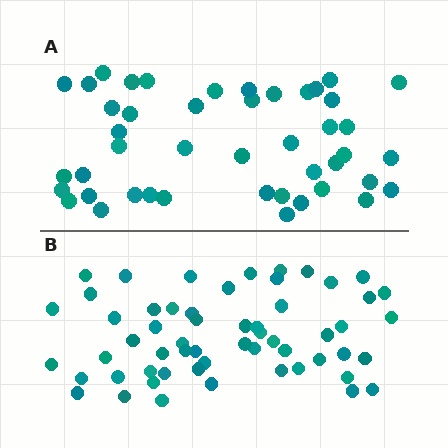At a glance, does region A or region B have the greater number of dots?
Region B (the bottom region) has more dots.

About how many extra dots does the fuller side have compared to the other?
Region B has roughly 12 or so more dots than region A.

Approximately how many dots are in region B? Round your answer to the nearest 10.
About 60 dots. (The exact count is 57, which rounds to 60.)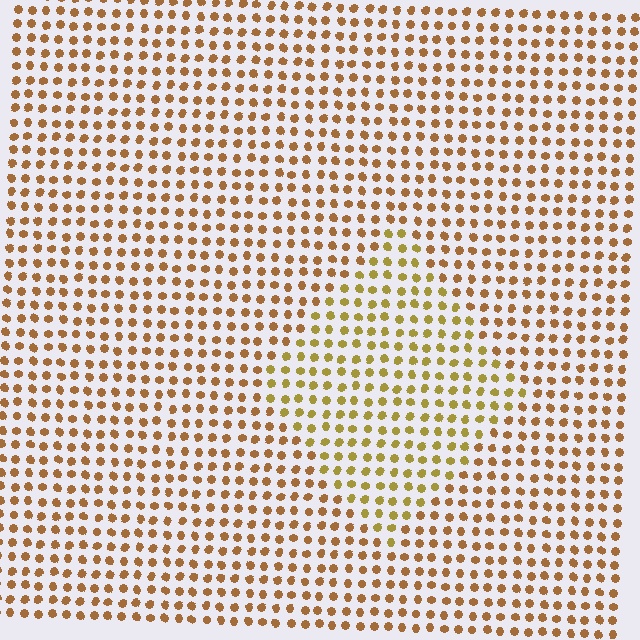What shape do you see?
I see a diamond.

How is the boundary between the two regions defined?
The boundary is defined purely by a slight shift in hue (about 25 degrees). Spacing, size, and orientation are identical on both sides.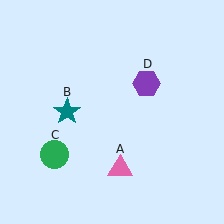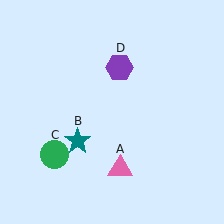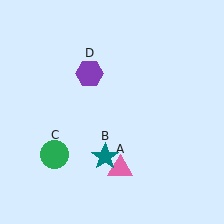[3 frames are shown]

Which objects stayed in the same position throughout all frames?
Pink triangle (object A) and green circle (object C) remained stationary.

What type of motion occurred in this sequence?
The teal star (object B), purple hexagon (object D) rotated counterclockwise around the center of the scene.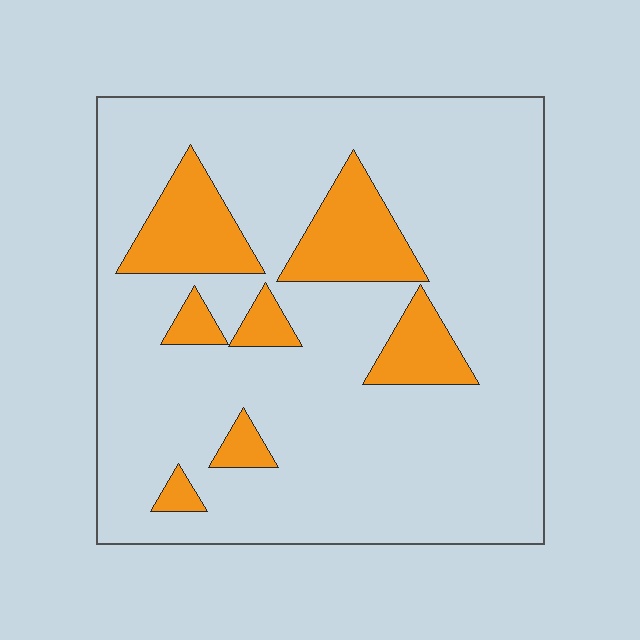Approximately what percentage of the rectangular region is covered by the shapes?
Approximately 15%.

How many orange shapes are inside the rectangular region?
7.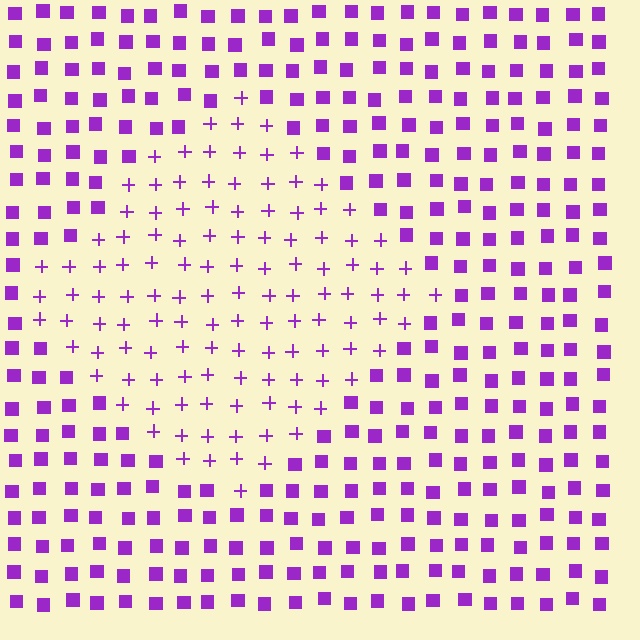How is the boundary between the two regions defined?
The boundary is defined by a change in element shape: plus signs inside vs. squares outside. All elements share the same color and spacing.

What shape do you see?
I see a diamond.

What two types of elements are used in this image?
The image uses plus signs inside the diamond region and squares outside it.